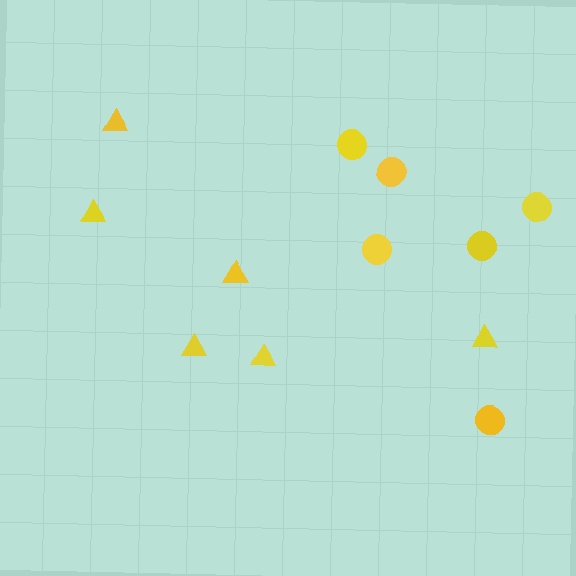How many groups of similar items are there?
There are 2 groups: one group of circles (6) and one group of triangles (6).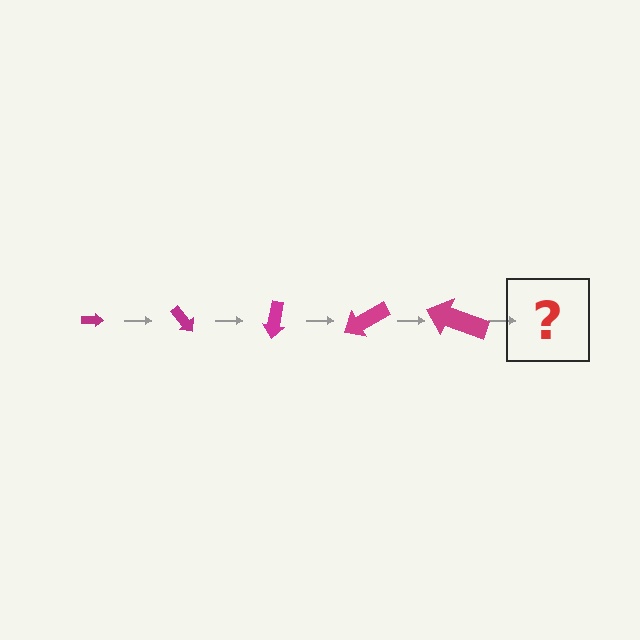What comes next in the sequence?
The next element should be an arrow, larger than the previous one and rotated 250 degrees from the start.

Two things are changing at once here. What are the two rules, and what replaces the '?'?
The two rules are that the arrow grows larger each step and it rotates 50 degrees each step. The '?' should be an arrow, larger than the previous one and rotated 250 degrees from the start.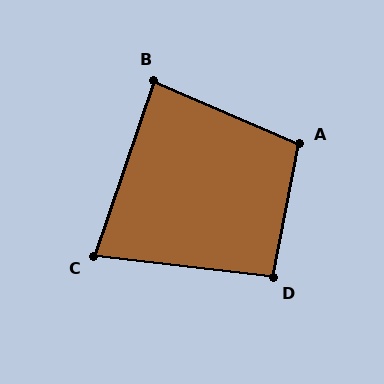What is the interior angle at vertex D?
Approximately 95 degrees (approximately right).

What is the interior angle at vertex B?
Approximately 85 degrees (approximately right).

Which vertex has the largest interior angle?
A, at approximately 102 degrees.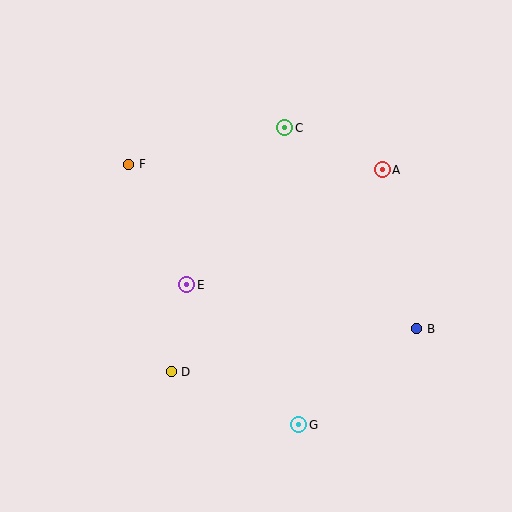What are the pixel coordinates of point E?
Point E is at (187, 285).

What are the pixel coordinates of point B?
Point B is at (417, 329).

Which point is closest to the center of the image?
Point E at (187, 285) is closest to the center.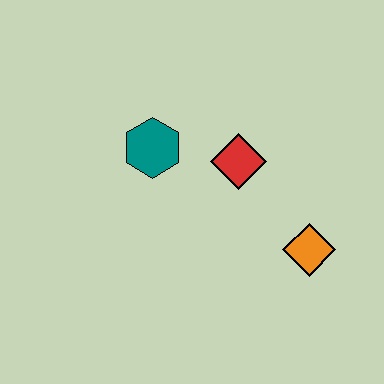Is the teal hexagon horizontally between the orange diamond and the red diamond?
No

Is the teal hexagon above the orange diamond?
Yes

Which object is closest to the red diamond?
The teal hexagon is closest to the red diamond.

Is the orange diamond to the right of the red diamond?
Yes